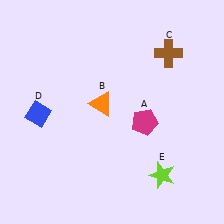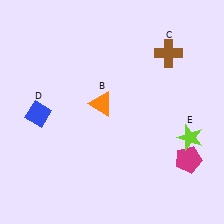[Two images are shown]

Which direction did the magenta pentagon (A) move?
The magenta pentagon (A) moved right.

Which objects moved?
The objects that moved are: the magenta pentagon (A), the lime star (E).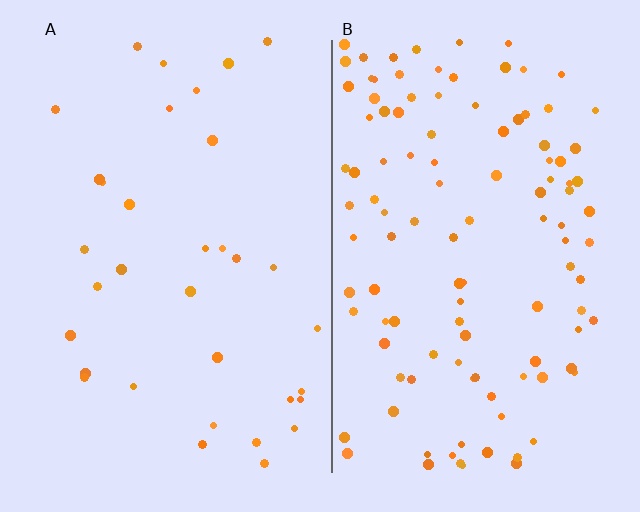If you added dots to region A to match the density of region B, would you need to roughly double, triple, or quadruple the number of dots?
Approximately triple.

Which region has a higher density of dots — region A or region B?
B (the right).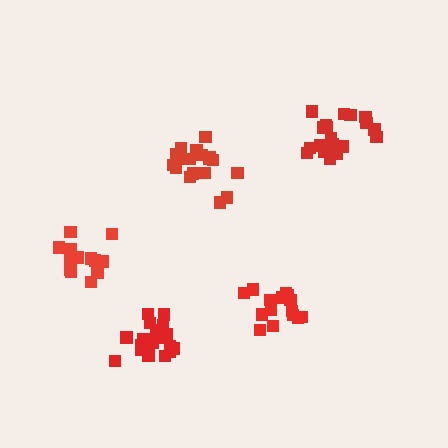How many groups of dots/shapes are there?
There are 5 groups.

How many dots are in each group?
Group 1: 14 dots, Group 2: 18 dots, Group 3: 20 dots, Group 4: 19 dots, Group 5: 18 dots (89 total).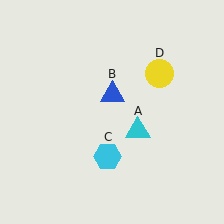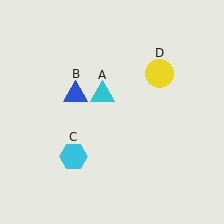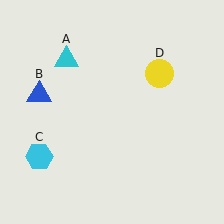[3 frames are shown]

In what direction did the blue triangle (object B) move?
The blue triangle (object B) moved left.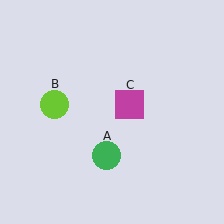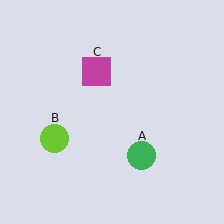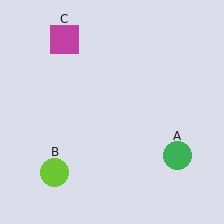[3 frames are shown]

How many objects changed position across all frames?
3 objects changed position: green circle (object A), lime circle (object B), magenta square (object C).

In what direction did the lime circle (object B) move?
The lime circle (object B) moved down.